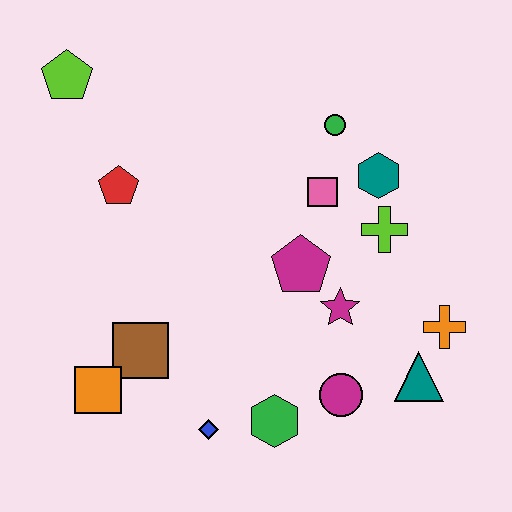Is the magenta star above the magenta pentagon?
No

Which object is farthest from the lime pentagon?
The teal triangle is farthest from the lime pentagon.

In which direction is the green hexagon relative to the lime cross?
The green hexagon is below the lime cross.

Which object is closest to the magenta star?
The magenta pentagon is closest to the magenta star.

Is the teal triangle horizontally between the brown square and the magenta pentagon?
No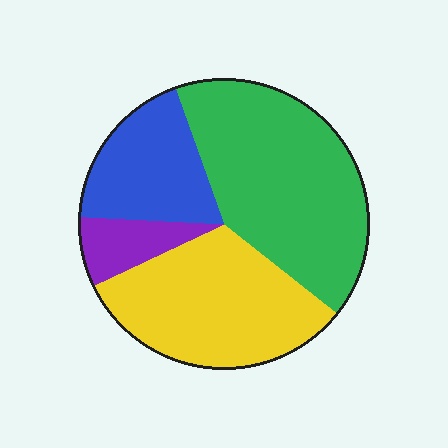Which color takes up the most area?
Green, at roughly 40%.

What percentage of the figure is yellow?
Yellow covers roughly 30% of the figure.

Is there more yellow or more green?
Green.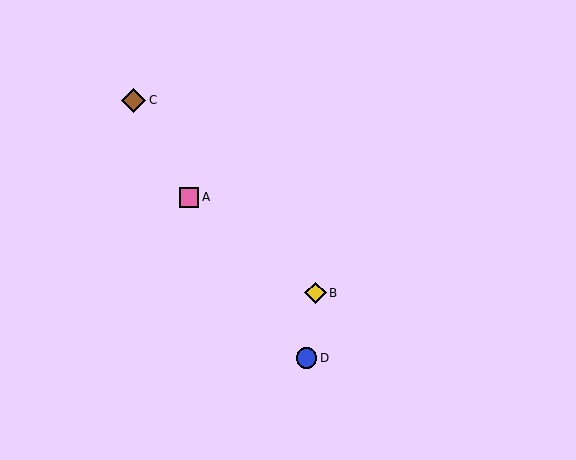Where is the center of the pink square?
The center of the pink square is at (189, 197).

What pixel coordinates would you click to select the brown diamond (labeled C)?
Click at (134, 100) to select the brown diamond C.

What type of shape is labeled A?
Shape A is a pink square.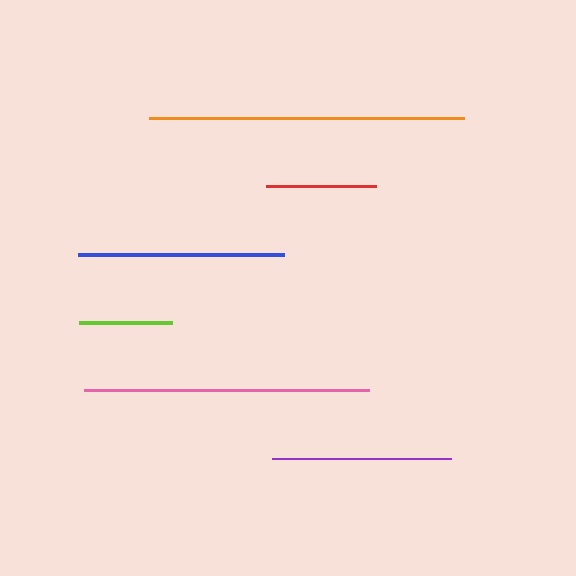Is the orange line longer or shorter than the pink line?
The orange line is longer than the pink line.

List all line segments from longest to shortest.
From longest to shortest: orange, pink, blue, purple, red, lime.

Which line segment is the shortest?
The lime line is the shortest at approximately 93 pixels.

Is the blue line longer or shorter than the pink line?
The pink line is longer than the blue line.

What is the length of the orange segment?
The orange segment is approximately 315 pixels long.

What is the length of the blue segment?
The blue segment is approximately 206 pixels long.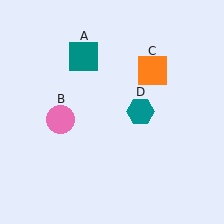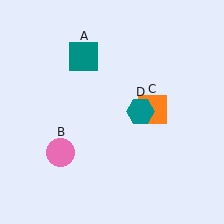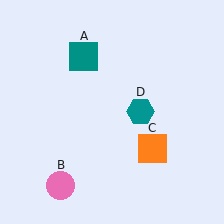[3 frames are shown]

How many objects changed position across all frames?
2 objects changed position: pink circle (object B), orange square (object C).